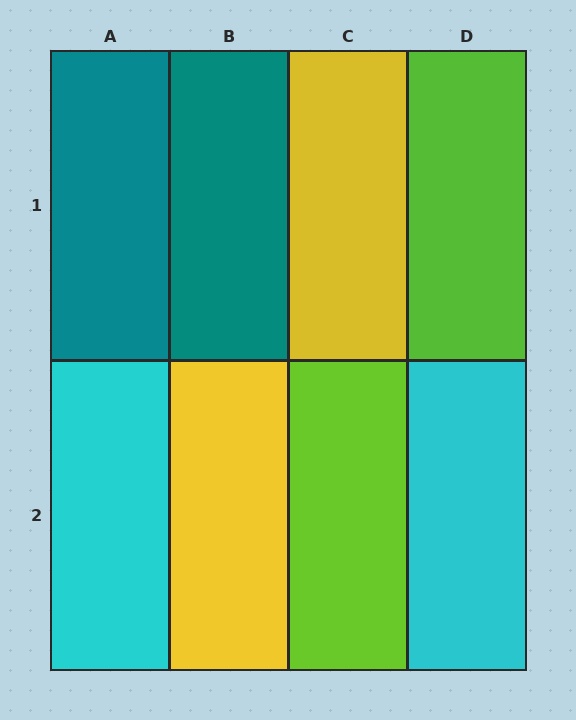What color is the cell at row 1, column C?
Yellow.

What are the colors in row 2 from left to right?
Cyan, yellow, lime, cyan.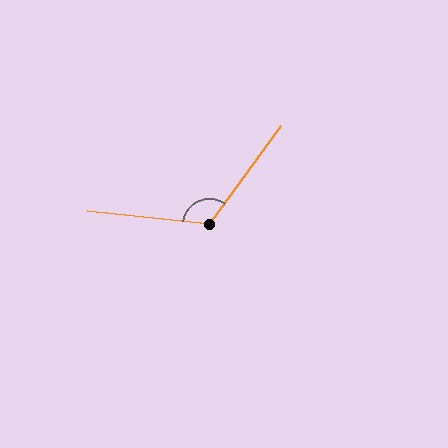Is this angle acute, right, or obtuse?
It is obtuse.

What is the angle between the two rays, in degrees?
Approximately 119 degrees.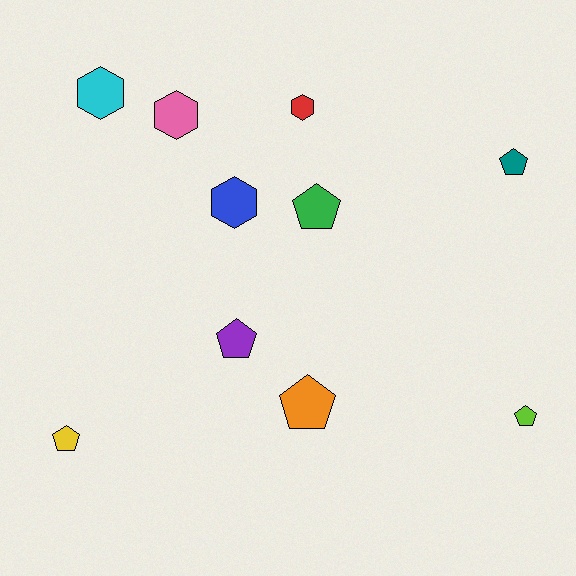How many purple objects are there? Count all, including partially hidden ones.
There is 1 purple object.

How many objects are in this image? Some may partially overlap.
There are 10 objects.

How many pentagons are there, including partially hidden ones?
There are 6 pentagons.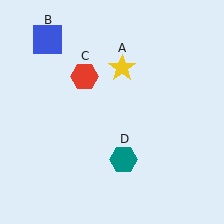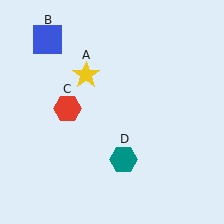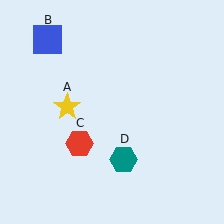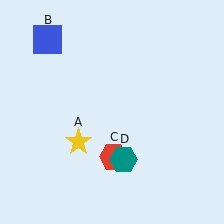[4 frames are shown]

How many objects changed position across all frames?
2 objects changed position: yellow star (object A), red hexagon (object C).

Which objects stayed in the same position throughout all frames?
Blue square (object B) and teal hexagon (object D) remained stationary.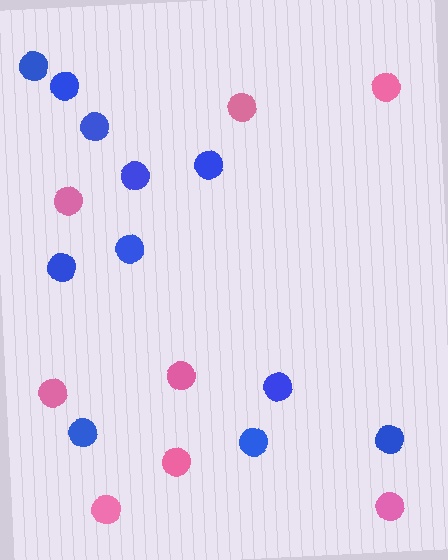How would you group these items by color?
There are 2 groups: one group of blue circles (11) and one group of pink circles (8).